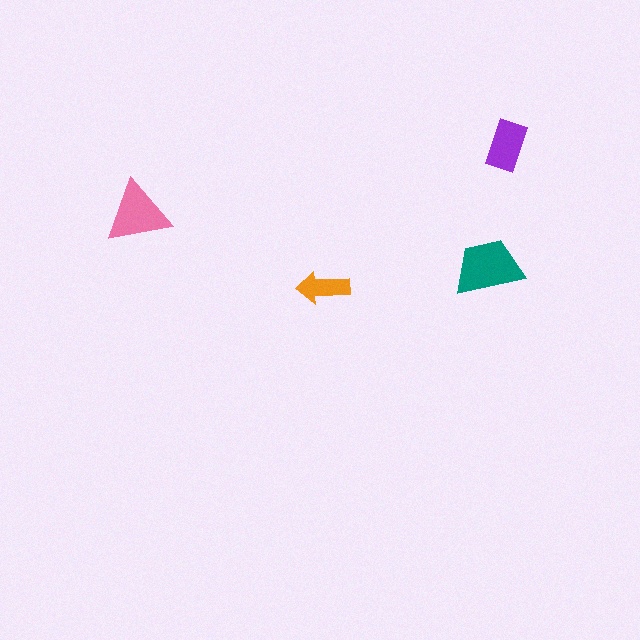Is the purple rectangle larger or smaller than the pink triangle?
Smaller.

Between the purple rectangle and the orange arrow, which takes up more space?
The purple rectangle.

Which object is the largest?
The teal trapezoid.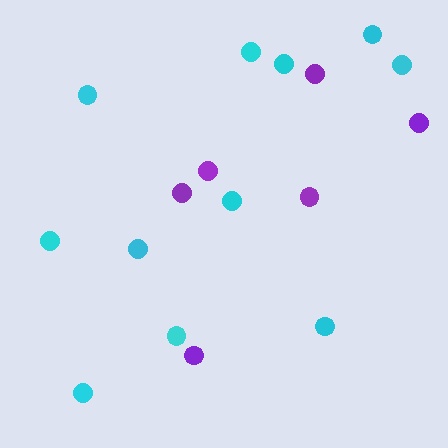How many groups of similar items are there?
There are 2 groups: one group of purple circles (6) and one group of cyan circles (11).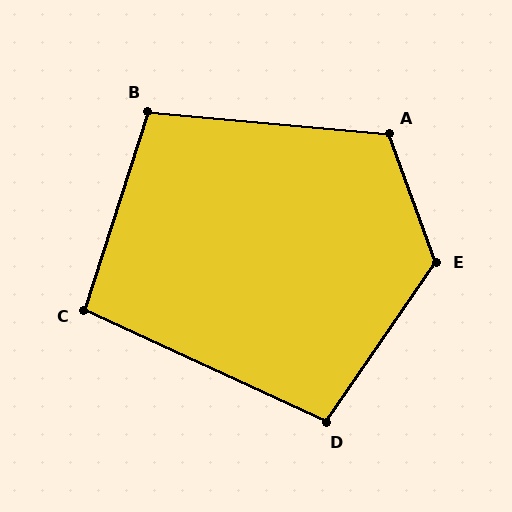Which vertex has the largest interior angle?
E, at approximately 125 degrees.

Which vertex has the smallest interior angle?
C, at approximately 97 degrees.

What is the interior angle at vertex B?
Approximately 102 degrees (obtuse).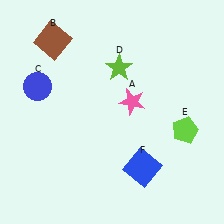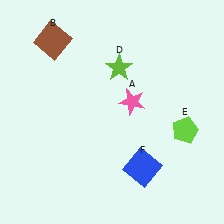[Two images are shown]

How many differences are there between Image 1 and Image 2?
There is 1 difference between the two images.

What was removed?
The blue circle (C) was removed in Image 2.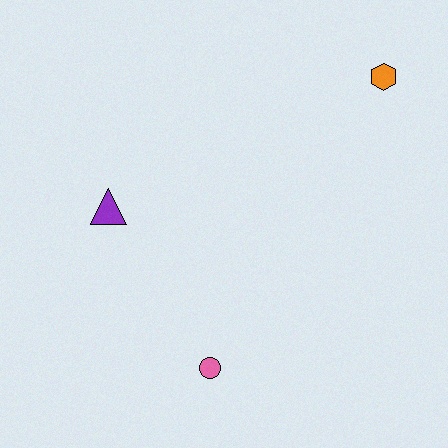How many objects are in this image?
There are 3 objects.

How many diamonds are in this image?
There are no diamonds.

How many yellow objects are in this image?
There are no yellow objects.